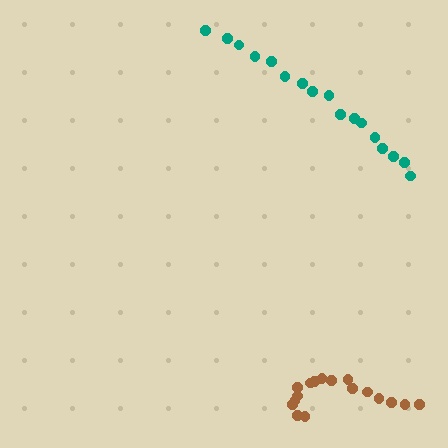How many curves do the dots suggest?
There are 2 distinct paths.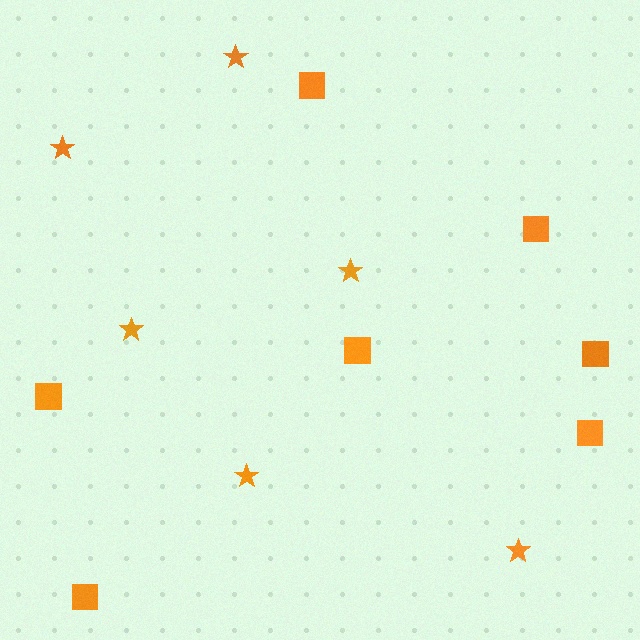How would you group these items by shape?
There are 2 groups: one group of squares (7) and one group of stars (6).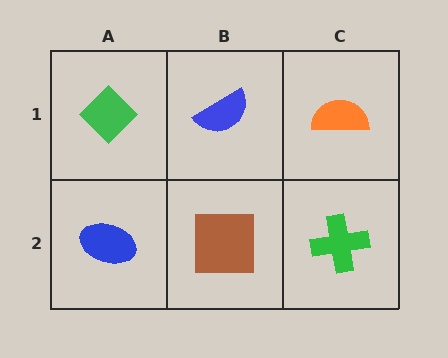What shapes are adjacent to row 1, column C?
A green cross (row 2, column C), a blue semicircle (row 1, column B).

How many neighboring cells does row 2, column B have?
3.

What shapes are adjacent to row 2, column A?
A green diamond (row 1, column A), a brown square (row 2, column B).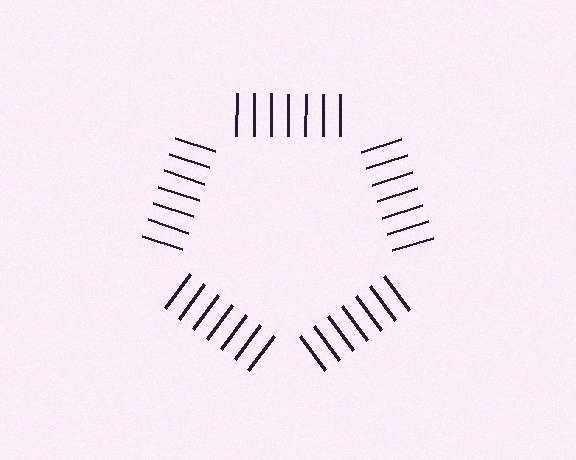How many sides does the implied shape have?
5 sides — the line-ends trace a pentagon.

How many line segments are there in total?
35 — 7 along each of the 5 edges.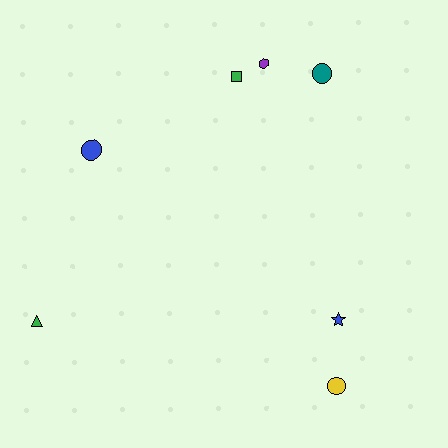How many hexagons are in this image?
There is 1 hexagon.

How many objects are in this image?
There are 7 objects.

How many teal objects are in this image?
There is 1 teal object.